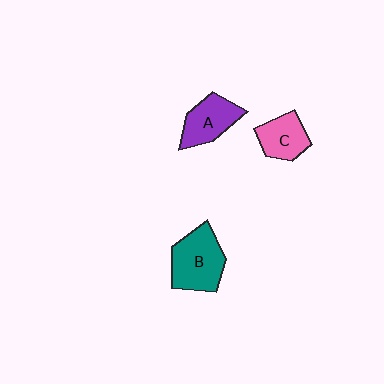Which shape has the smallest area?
Shape C (pink).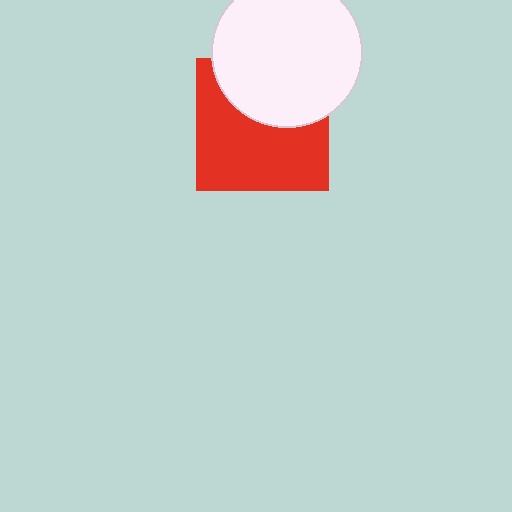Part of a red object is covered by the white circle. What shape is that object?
It is a square.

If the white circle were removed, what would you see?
You would see the complete red square.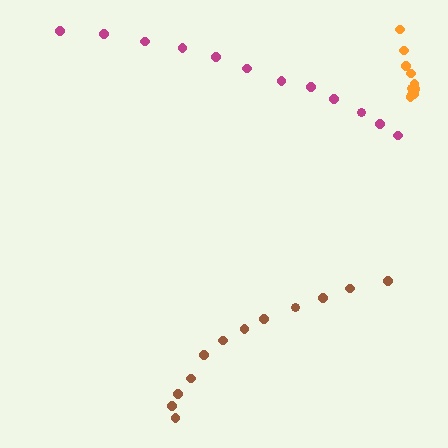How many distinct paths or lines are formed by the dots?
There are 3 distinct paths.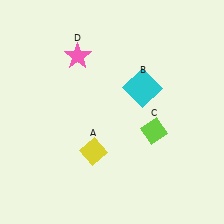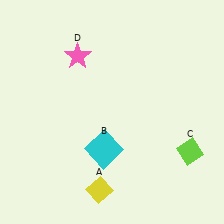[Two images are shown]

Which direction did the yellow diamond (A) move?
The yellow diamond (A) moved down.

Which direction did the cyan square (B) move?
The cyan square (B) moved down.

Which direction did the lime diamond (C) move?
The lime diamond (C) moved right.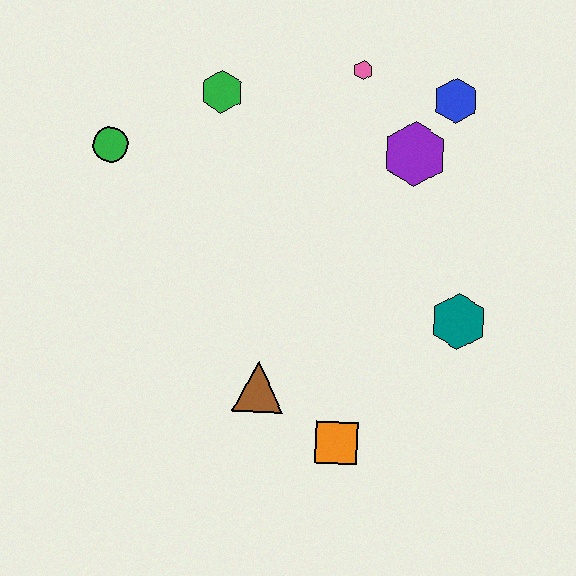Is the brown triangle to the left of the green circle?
No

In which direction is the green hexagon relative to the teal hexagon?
The green hexagon is to the left of the teal hexagon.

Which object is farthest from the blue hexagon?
The orange square is farthest from the blue hexagon.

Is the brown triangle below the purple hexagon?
Yes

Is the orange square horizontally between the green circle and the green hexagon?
No